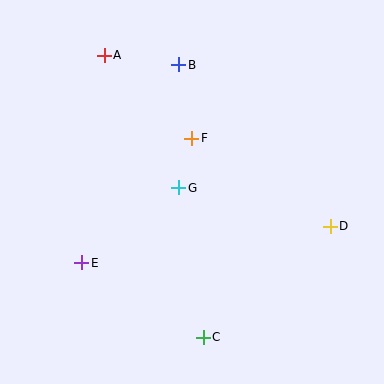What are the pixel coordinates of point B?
Point B is at (179, 65).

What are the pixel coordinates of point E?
Point E is at (82, 263).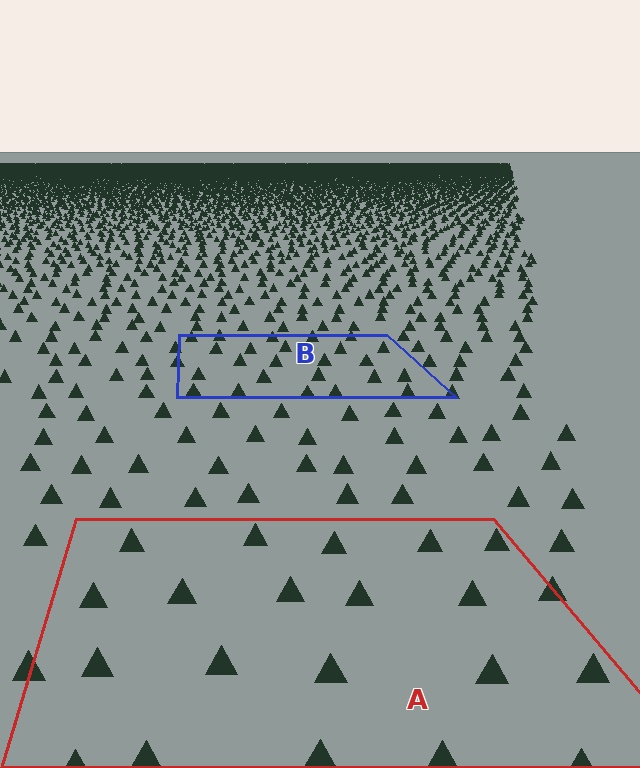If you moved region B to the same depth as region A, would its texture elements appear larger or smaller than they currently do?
They would appear larger. At a closer depth, the same texture elements are projected at a bigger on-screen size.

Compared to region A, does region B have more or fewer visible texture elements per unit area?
Region B has more texture elements per unit area — they are packed more densely because it is farther away.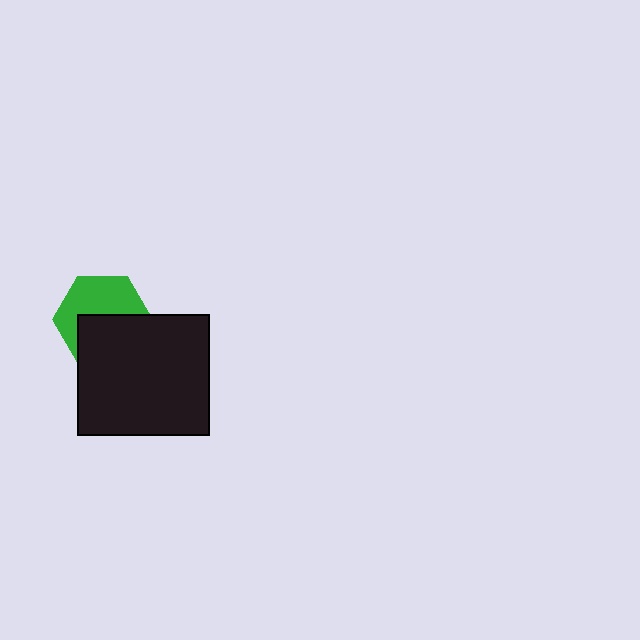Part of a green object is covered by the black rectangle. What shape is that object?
It is a hexagon.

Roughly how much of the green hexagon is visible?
About half of it is visible (roughly 52%).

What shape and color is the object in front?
The object in front is a black rectangle.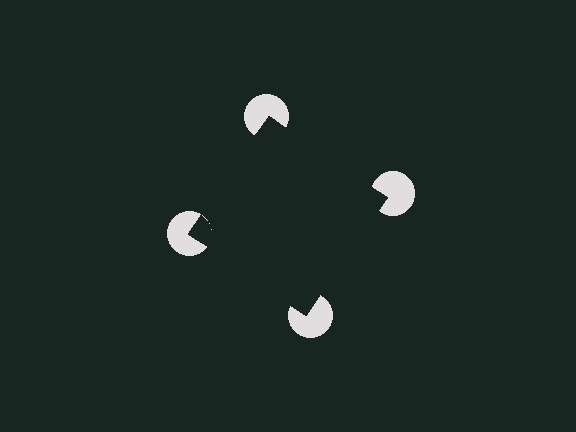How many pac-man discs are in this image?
There are 4 — one at each vertex of the illusory square.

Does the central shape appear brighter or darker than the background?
It typically appears slightly darker than the background, even though no actual brightness change is drawn.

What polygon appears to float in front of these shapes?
An illusory square — its edges are inferred from the aligned wedge cuts in the pac-man discs, not physically drawn.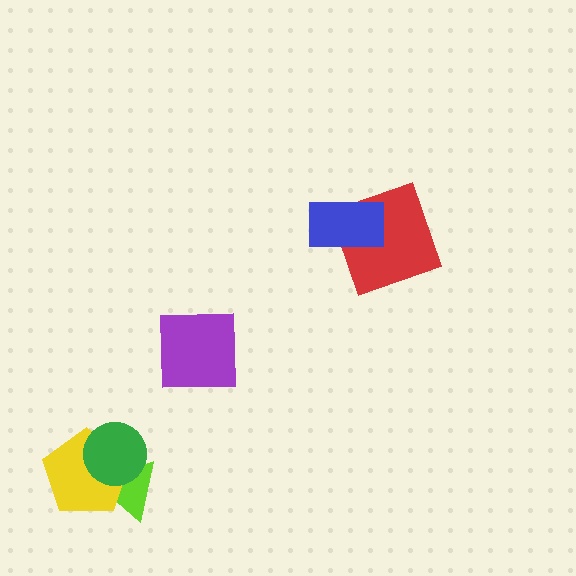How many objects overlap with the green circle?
2 objects overlap with the green circle.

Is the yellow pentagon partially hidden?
Yes, it is partially covered by another shape.